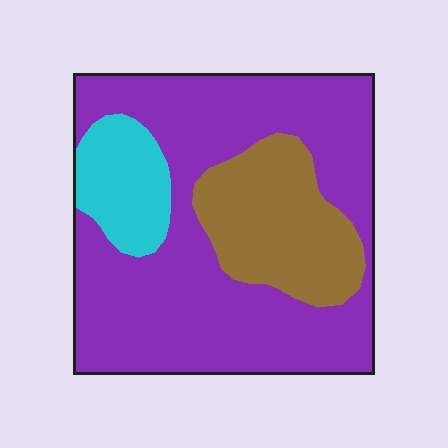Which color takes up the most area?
Purple, at roughly 65%.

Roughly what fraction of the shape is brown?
Brown covers roughly 20% of the shape.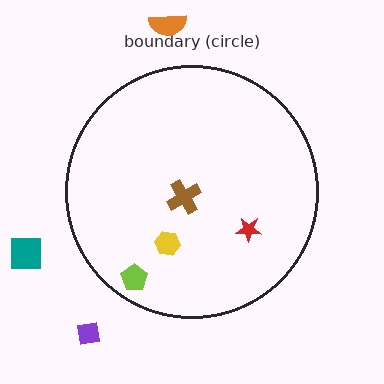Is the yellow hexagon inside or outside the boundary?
Inside.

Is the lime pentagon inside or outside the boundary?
Inside.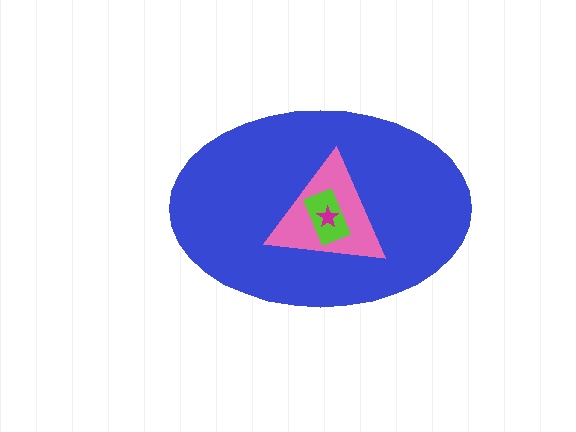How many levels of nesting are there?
4.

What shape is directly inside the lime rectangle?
The magenta star.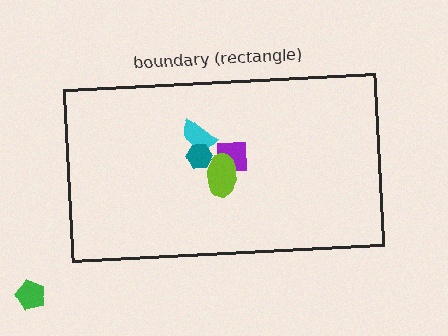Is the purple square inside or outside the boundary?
Inside.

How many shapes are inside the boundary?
4 inside, 1 outside.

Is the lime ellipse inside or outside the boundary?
Inside.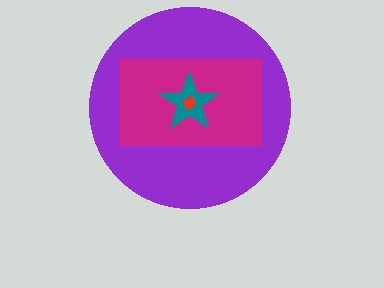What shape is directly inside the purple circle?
The magenta rectangle.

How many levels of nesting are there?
4.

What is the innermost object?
The red diamond.